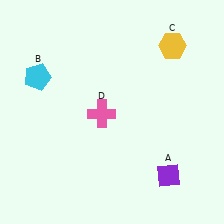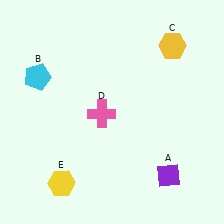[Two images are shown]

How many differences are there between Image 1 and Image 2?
There is 1 difference between the two images.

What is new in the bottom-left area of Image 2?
A yellow hexagon (E) was added in the bottom-left area of Image 2.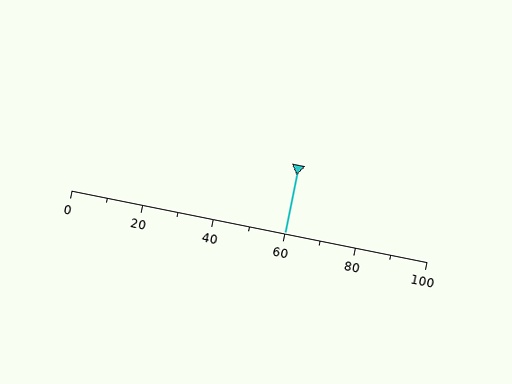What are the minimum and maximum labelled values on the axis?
The axis runs from 0 to 100.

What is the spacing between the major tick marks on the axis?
The major ticks are spaced 20 apart.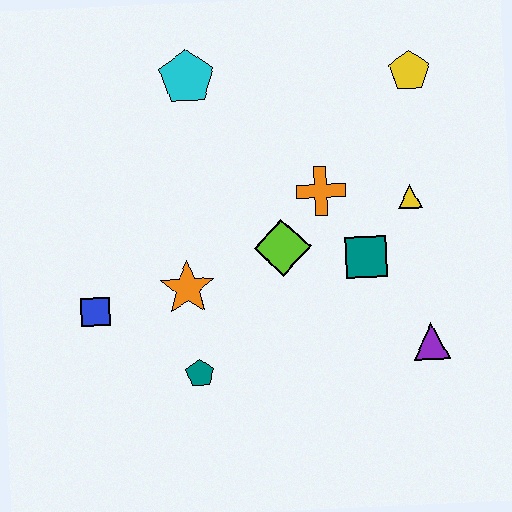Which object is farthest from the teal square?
The blue square is farthest from the teal square.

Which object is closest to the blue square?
The orange star is closest to the blue square.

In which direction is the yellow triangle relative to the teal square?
The yellow triangle is above the teal square.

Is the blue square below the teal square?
Yes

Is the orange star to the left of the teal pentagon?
Yes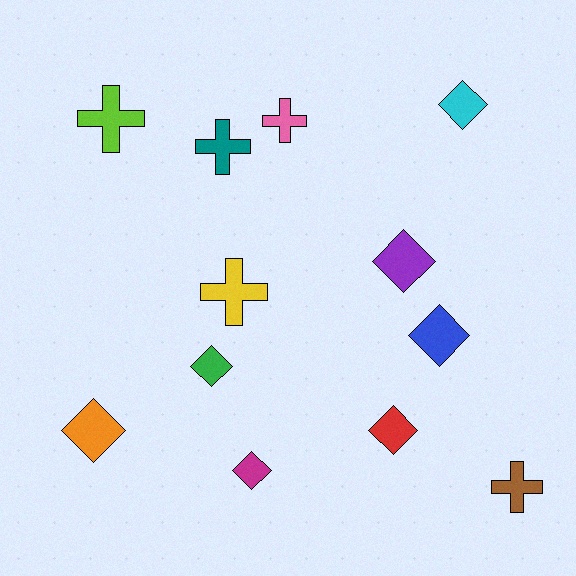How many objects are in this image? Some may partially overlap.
There are 12 objects.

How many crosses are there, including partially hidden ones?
There are 5 crosses.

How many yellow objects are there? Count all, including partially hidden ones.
There is 1 yellow object.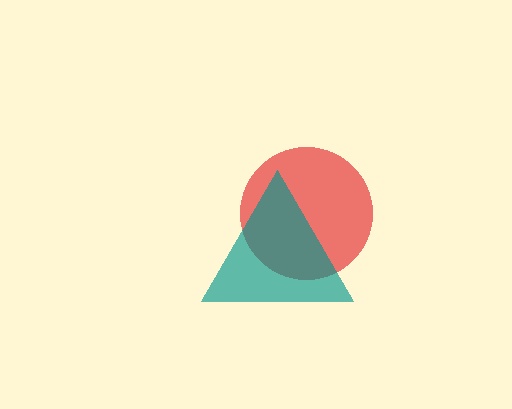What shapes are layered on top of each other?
The layered shapes are: a red circle, a teal triangle.